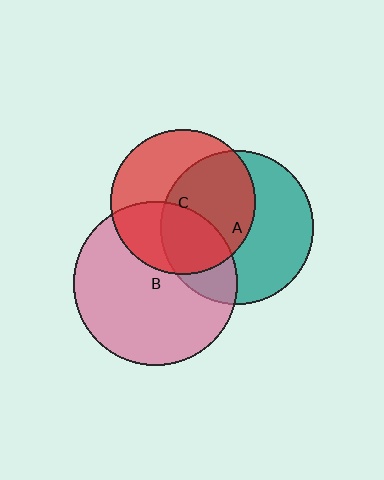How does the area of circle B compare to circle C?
Approximately 1.3 times.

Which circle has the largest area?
Circle B (pink).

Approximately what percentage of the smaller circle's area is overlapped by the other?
Approximately 40%.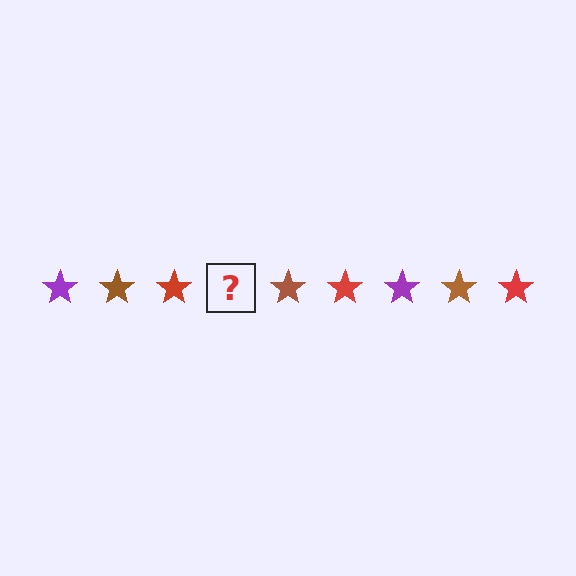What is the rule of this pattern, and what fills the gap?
The rule is that the pattern cycles through purple, brown, red stars. The gap should be filled with a purple star.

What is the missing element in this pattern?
The missing element is a purple star.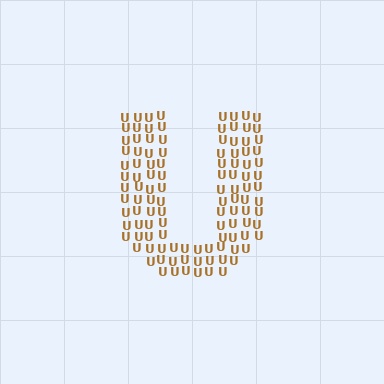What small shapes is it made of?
It is made of small letter U's.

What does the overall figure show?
The overall figure shows the letter U.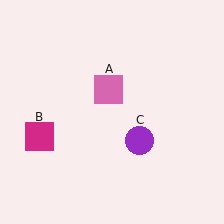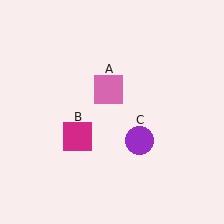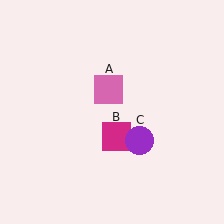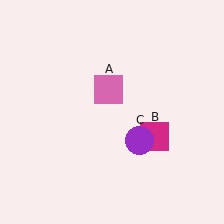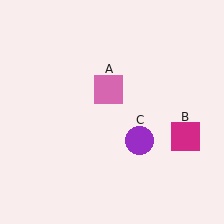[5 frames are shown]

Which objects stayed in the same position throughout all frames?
Pink square (object A) and purple circle (object C) remained stationary.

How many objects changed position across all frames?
1 object changed position: magenta square (object B).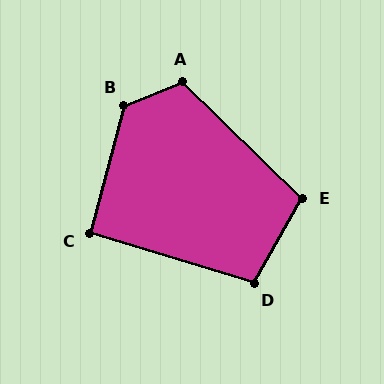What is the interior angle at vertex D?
Approximately 103 degrees (obtuse).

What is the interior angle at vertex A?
Approximately 114 degrees (obtuse).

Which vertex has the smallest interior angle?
C, at approximately 92 degrees.